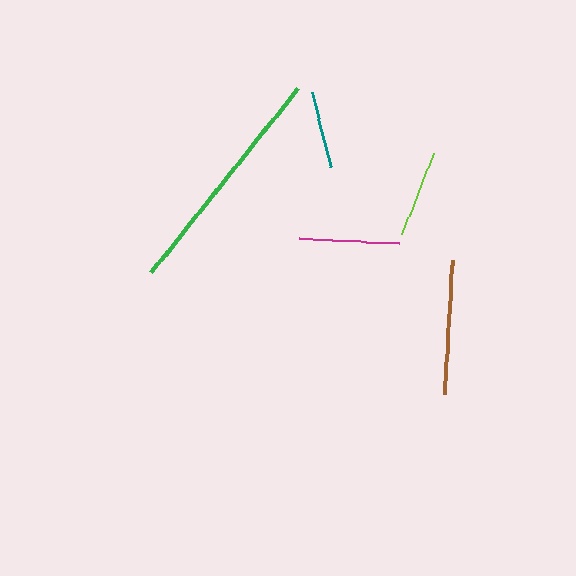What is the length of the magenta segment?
The magenta segment is approximately 99 pixels long.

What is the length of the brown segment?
The brown segment is approximately 134 pixels long.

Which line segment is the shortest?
The teal line is the shortest at approximately 77 pixels.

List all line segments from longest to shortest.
From longest to shortest: green, brown, magenta, lime, teal.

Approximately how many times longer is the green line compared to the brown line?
The green line is approximately 1.8 times the length of the brown line.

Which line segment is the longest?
The green line is the longest at approximately 235 pixels.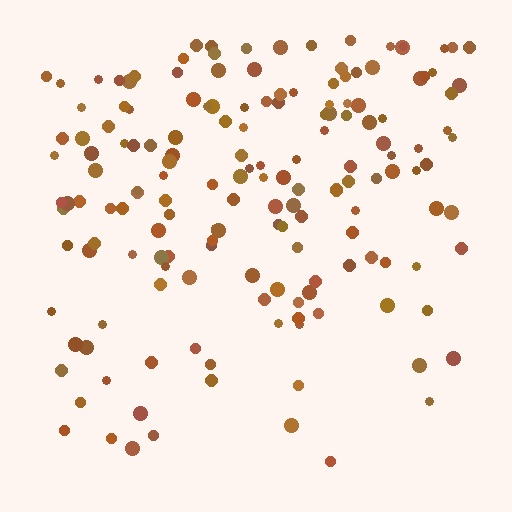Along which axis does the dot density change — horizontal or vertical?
Vertical.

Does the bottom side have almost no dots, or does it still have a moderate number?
Still a moderate number, just noticeably fewer than the top.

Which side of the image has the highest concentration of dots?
The top.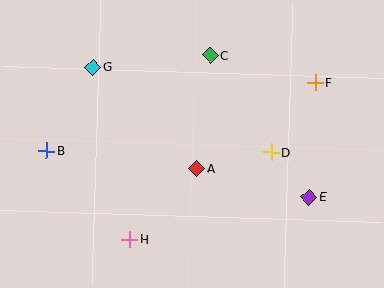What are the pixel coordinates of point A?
Point A is at (197, 168).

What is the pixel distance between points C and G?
The distance between C and G is 118 pixels.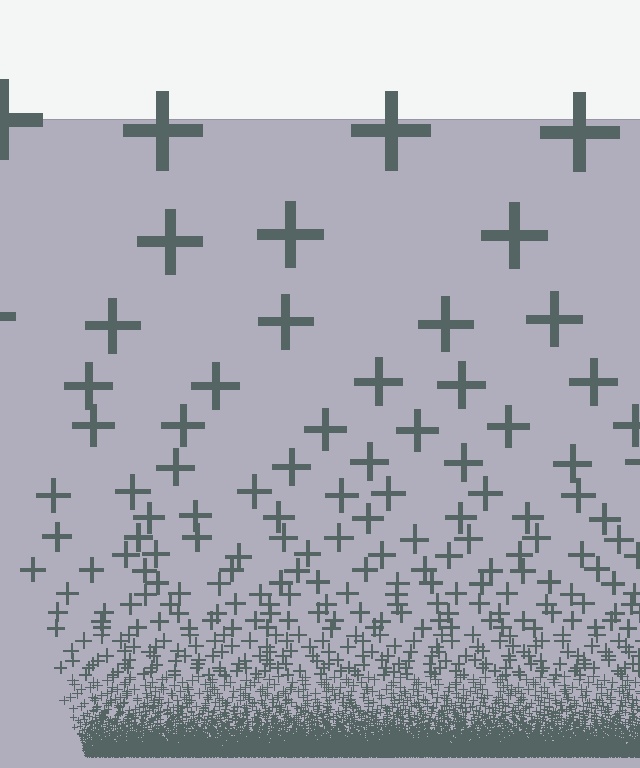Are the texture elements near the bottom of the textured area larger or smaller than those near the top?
Smaller. The gradient is inverted — elements near the bottom are smaller and denser.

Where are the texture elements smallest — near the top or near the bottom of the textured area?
Near the bottom.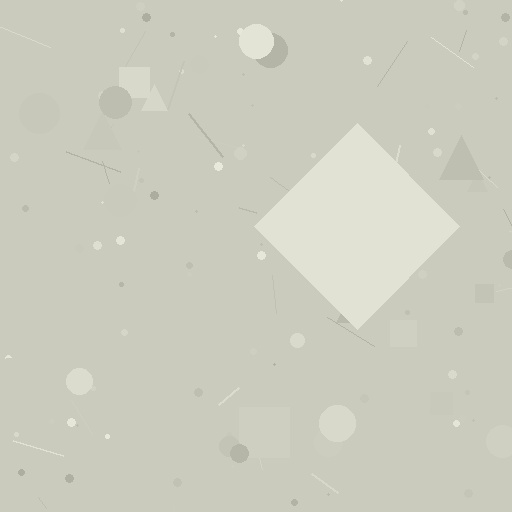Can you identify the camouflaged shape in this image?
The camouflaged shape is a diamond.